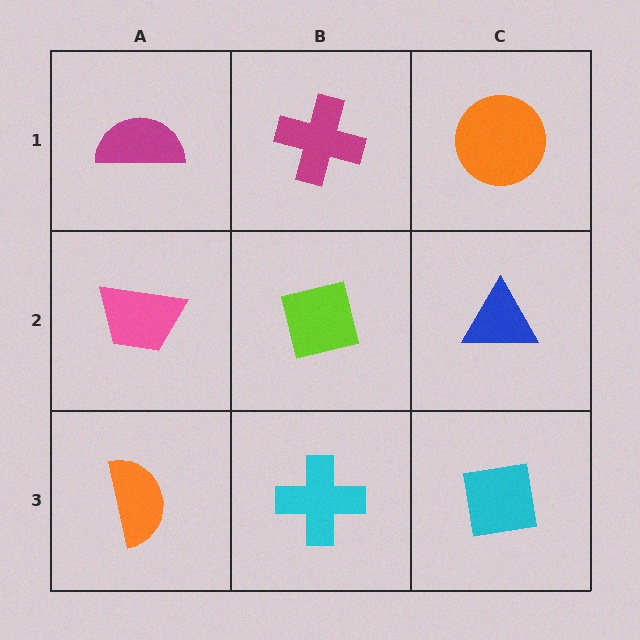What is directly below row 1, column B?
A lime square.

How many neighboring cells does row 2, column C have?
3.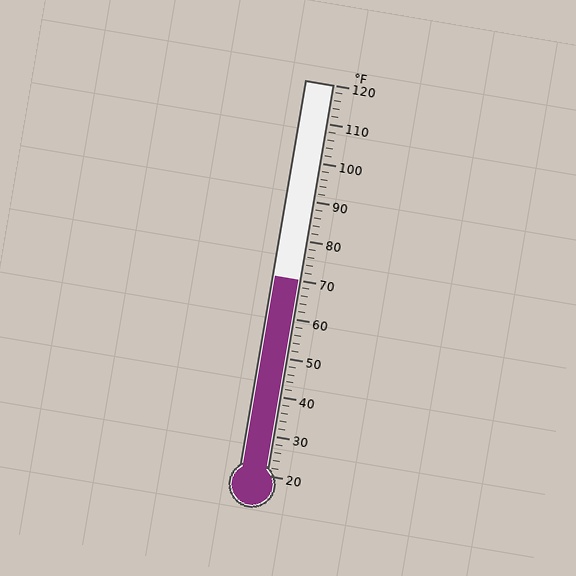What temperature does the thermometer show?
The thermometer shows approximately 70°F.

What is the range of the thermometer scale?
The thermometer scale ranges from 20°F to 120°F.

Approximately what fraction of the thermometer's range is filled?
The thermometer is filled to approximately 50% of its range.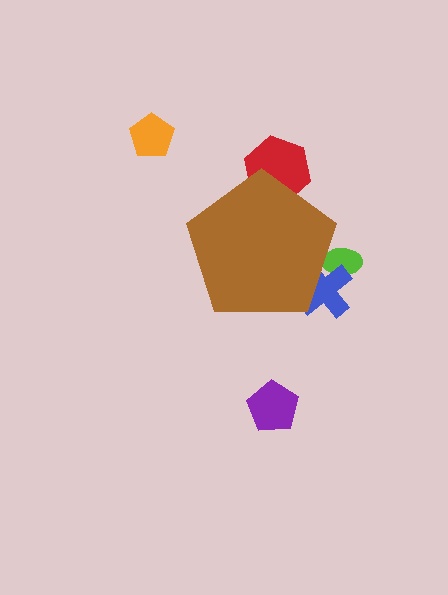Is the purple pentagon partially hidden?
No, the purple pentagon is fully visible.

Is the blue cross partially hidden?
Yes, the blue cross is partially hidden behind the brown pentagon.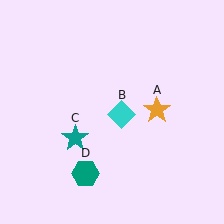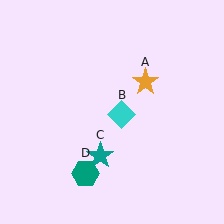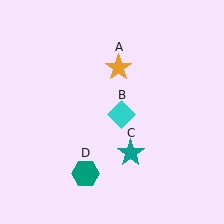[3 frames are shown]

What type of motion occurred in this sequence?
The orange star (object A), teal star (object C) rotated counterclockwise around the center of the scene.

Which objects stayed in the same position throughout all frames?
Cyan diamond (object B) and teal hexagon (object D) remained stationary.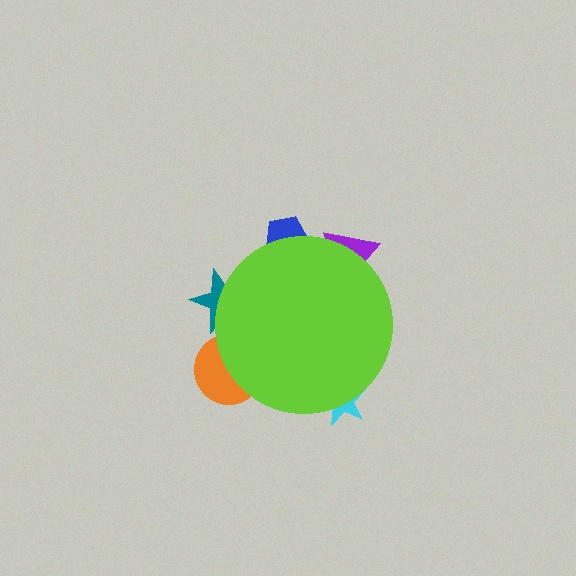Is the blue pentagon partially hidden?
Yes, the blue pentagon is partially hidden behind the lime circle.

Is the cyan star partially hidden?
Yes, the cyan star is partially hidden behind the lime circle.